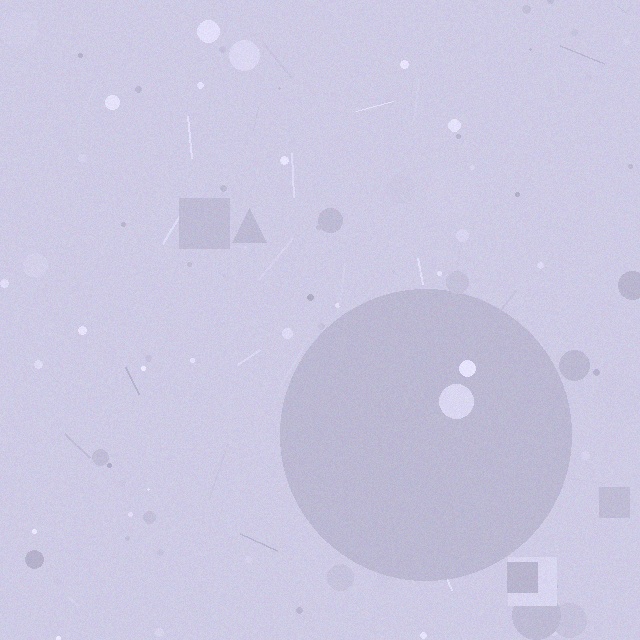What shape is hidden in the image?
A circle is hidden in the image.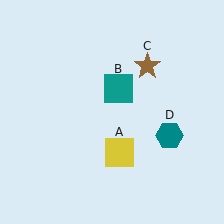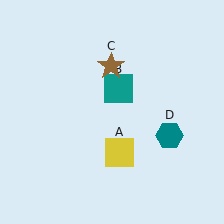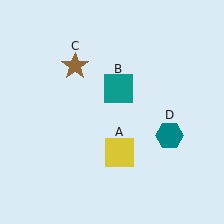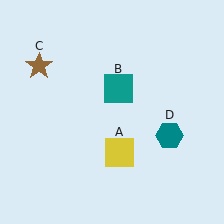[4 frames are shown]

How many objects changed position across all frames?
1 object changed position: brown star (object C).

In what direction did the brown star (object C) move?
The brown star (object C) moved left.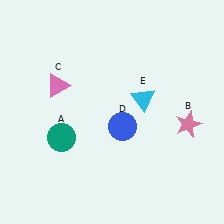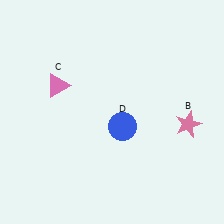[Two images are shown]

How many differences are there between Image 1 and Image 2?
There are 2 differences between the two images.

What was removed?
The teal circle (A), the cyan triangle (E) were removed in Image 2.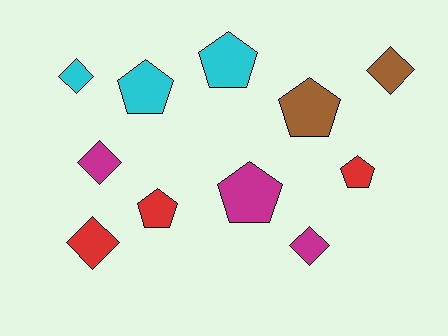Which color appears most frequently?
Magenta, with 3 objects.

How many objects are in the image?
There are 11 objects.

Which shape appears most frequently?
Pentagon, with 6 objects.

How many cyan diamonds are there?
There is 1 cyan diamond.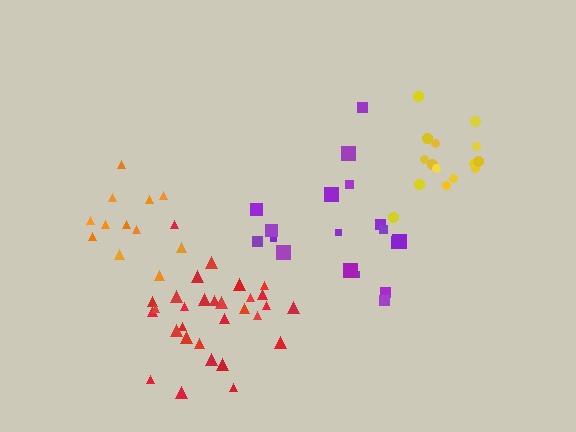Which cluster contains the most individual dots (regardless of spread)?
Red (30).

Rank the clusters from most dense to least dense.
red, orange, yellow, purple.